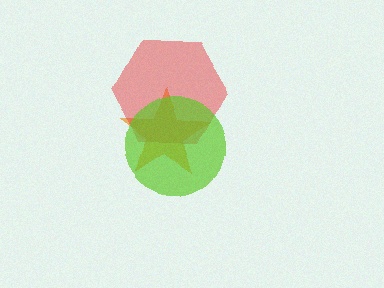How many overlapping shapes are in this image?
There are 3 overlapping shapes in the image.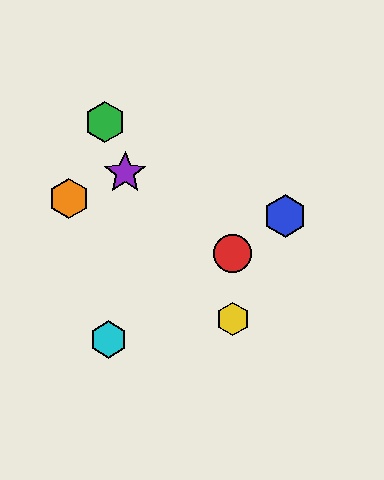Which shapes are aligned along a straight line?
The red circle, the blue hexagon, the cyan hexagon are aligned along a straight line.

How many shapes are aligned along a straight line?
3 shapes (the red circle, the blue hexagon, the cyan hexagon) are aligned along a straight line.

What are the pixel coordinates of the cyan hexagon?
The cyan hexagon is at (109, 340).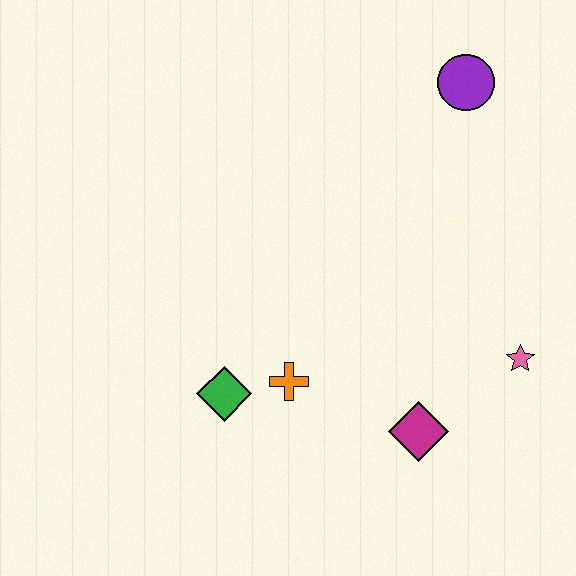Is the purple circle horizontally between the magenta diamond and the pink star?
Yes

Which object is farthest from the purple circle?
The green diamond is farthest from the purple circle.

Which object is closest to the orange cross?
The green diamond is closest to the orange cross.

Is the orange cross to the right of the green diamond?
Yes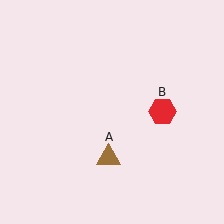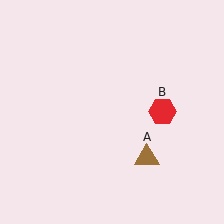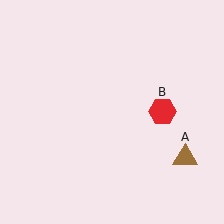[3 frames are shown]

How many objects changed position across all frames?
1 object changed position: brown triangle (object A).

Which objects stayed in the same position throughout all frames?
Red hexagon (object B) remained stationary.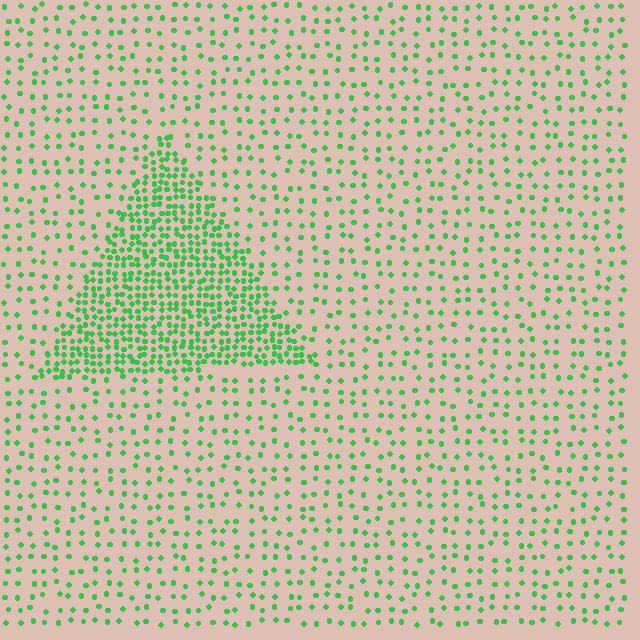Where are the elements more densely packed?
The elements are more densely packed inside the triangle boundary.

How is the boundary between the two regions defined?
The boundary is defined by a change in element density (approximately 2.9x ratio). All elements are the same color, size, and shape.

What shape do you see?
I see a triangle.